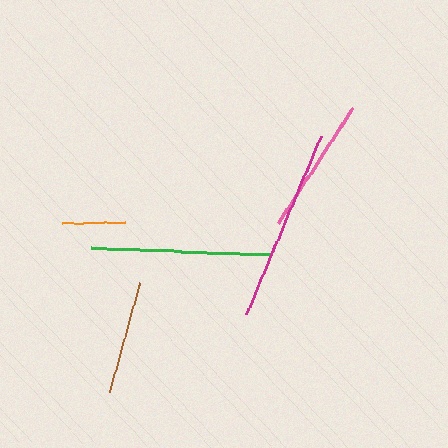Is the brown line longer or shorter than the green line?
The green line is longer than the brown line.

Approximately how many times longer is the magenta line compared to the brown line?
The magenta line is approximately 1.7 times the length of the brown line.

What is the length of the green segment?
The green segment is approximately 180 pixels long.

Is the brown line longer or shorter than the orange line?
The brown line is longer than the orange line.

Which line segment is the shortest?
The orange line is the shortest at approximately 63 pixels.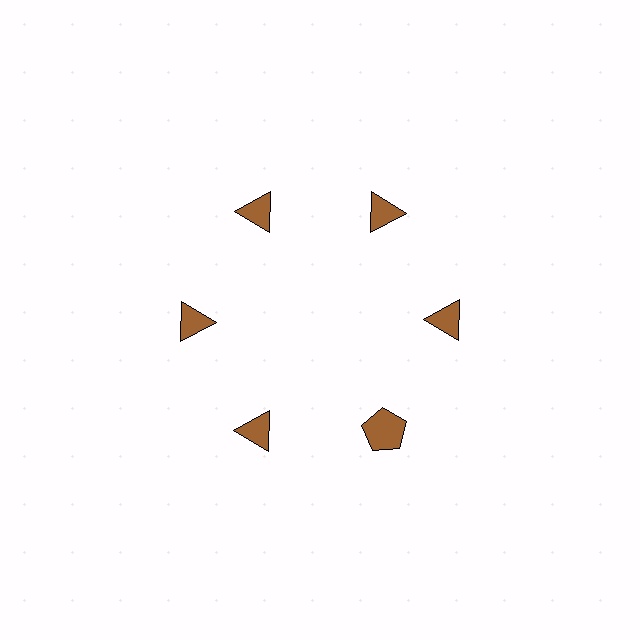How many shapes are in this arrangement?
There are 6 shapes arranged in a ring pattern.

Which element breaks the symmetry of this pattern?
The brown pentagon at roughly the 5 o'clock position breaks the symmetry. All other shapes are brown triangles.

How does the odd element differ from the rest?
It has a different shape: pentagon instead of triangle.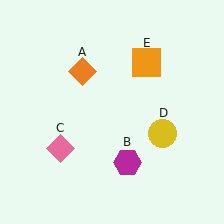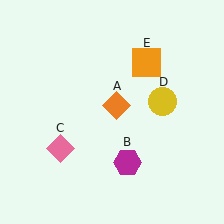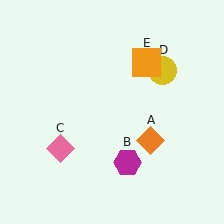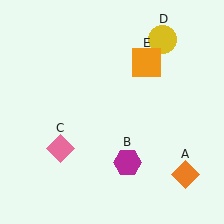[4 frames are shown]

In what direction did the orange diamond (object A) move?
The orange diamond (object A) moved down and to the right.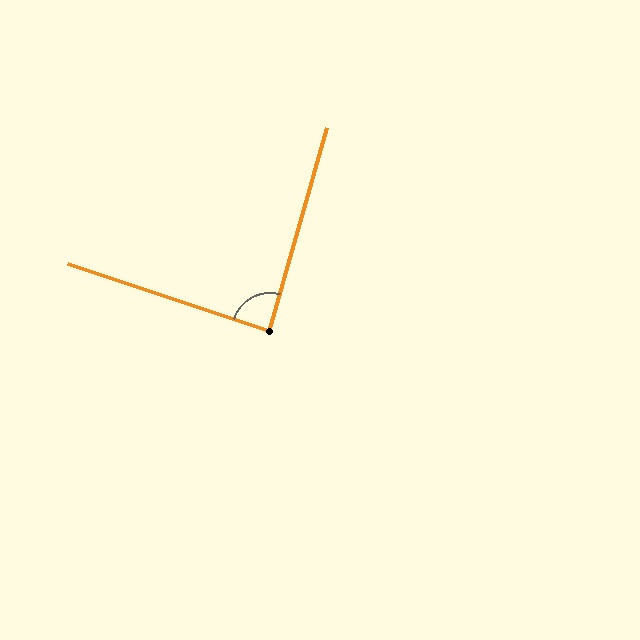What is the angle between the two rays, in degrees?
Approximately 87 degrees.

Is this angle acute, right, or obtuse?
It is approximately a right angle.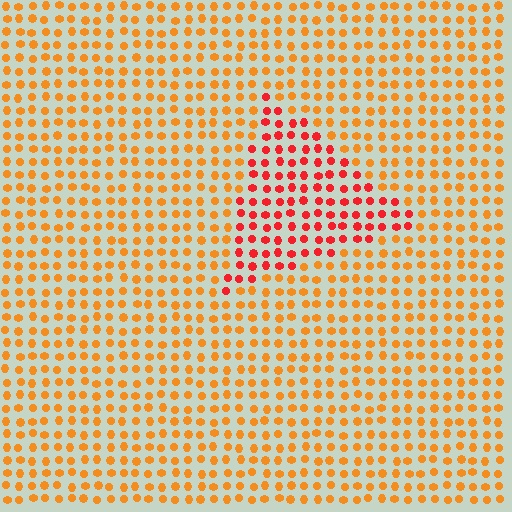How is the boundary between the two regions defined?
The boundary is defined purely by a slight shift in hue (about 35 degrees). Spacing, size, and orientation are identical on both sides.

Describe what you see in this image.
The image is filled with small orange elements in a uniform arrangement. A triangle-shaped region is visible where the elements are tinted to a slightly different hue, forming a subtle color boundary.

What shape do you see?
I see a triangle.